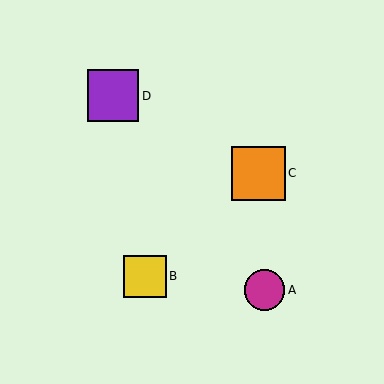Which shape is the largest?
The orange square (labeled C) is the largest.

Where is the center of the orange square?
The center of the orange square is at (258, 173).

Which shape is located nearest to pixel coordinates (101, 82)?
The purple square (labeled D) at (113, 96) is nearest to that location.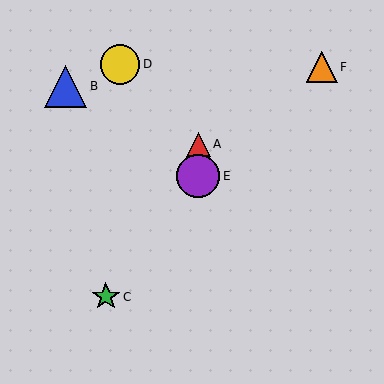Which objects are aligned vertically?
Objects A, E are aligned vertically.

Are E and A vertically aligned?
Yes, both are at x≈198.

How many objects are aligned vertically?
2 objects (A, E) are aligned vertically.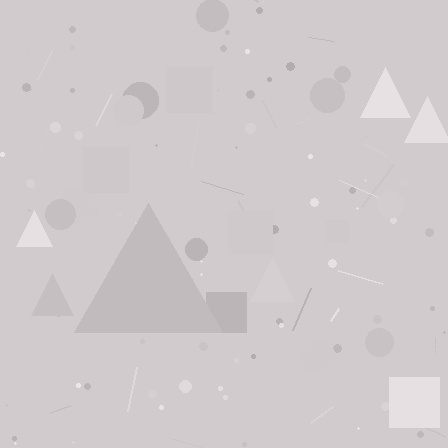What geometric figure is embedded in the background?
A triangle is embedded in the background.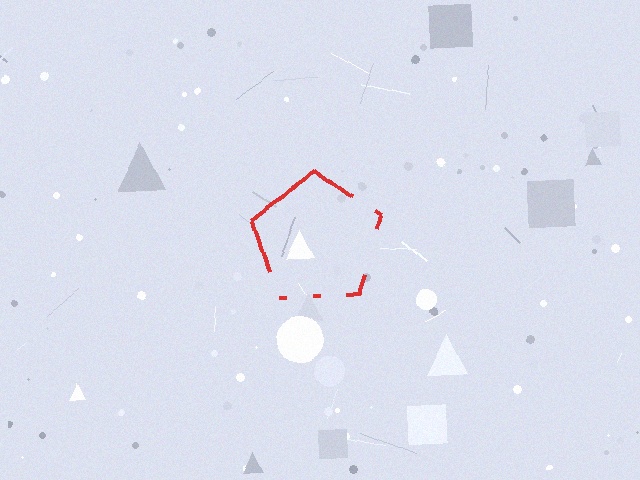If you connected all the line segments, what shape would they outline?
They would outline a pentagon.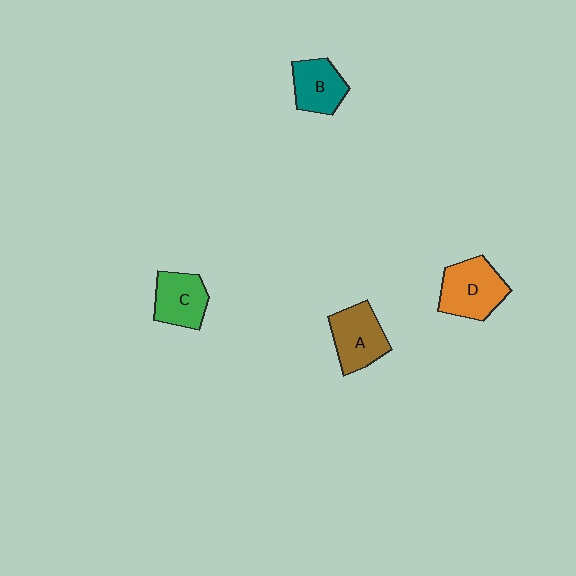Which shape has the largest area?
Shape D (orange).